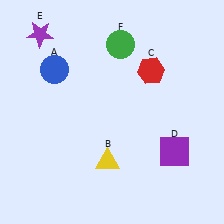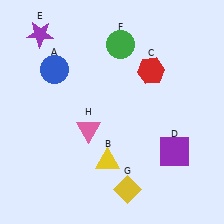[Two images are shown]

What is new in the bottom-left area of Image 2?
A pink triangle (H) was added in the bottom-left area of Image 2.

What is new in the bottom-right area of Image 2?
A yellow diamond (G) was added in the bottom-right area of Image 2.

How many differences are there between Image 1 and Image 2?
There are 2 differences between the two images.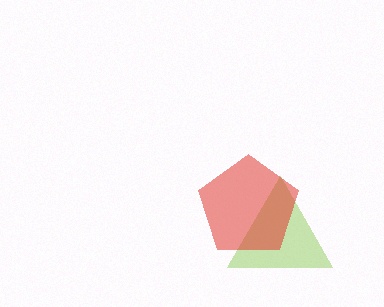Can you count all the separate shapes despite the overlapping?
Yes, there are 2 separate shapes.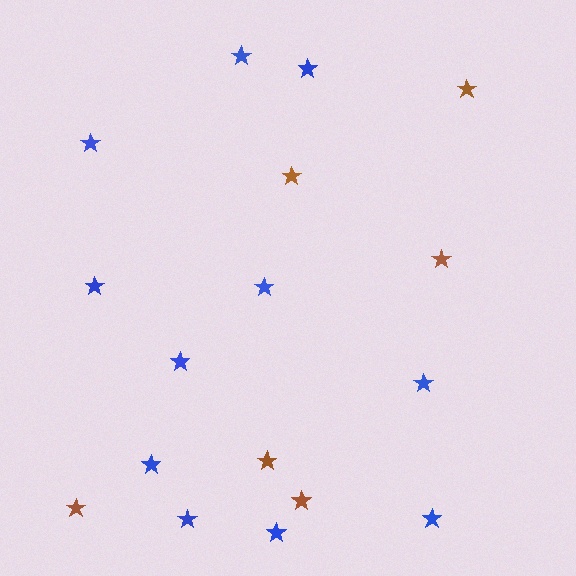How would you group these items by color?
There are 2 groups: one group of blue stars (11) and one group of brown stars (6).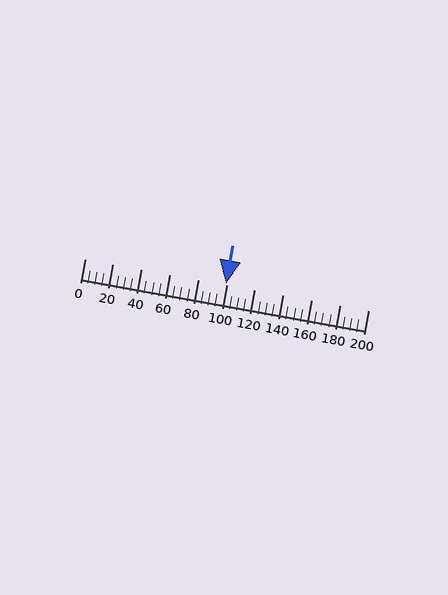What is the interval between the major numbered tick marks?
The major tick marks are spaced 20 units apart.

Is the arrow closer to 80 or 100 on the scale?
The arrow is closer to 100.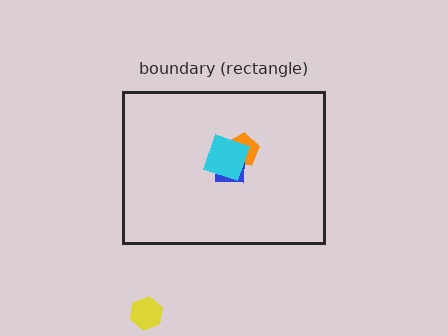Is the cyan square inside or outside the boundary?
Inside.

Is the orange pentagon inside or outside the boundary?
Inside.